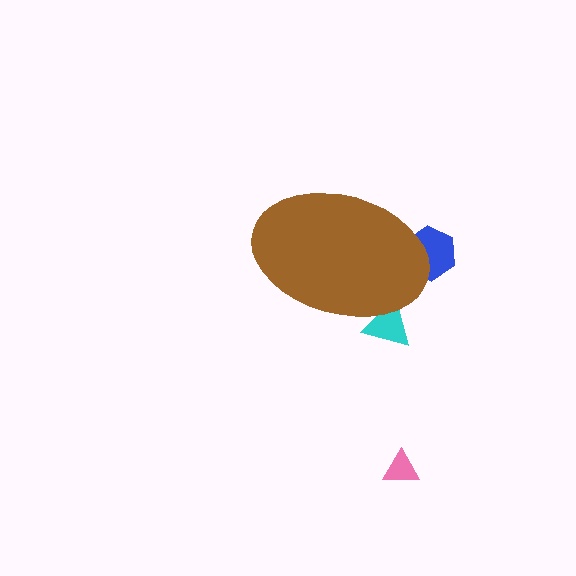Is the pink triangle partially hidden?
No, the pink triangle is fully visible.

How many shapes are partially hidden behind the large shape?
2 shapes are partially hidden.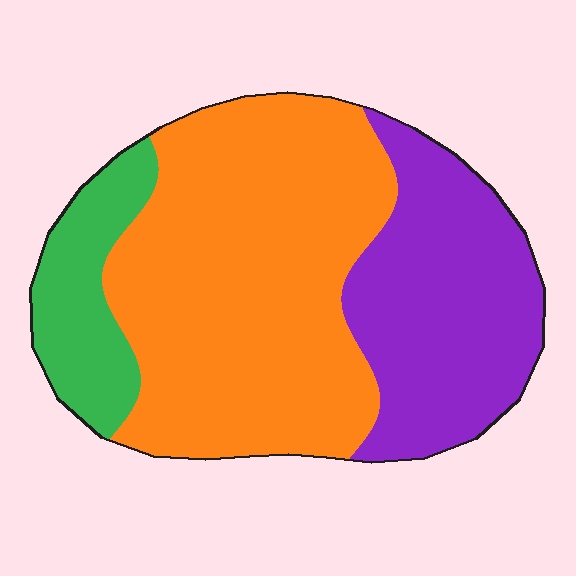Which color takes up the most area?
Orange, at roughly 55%.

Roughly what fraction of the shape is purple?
Purple takes up about one third (1/3) of the shape.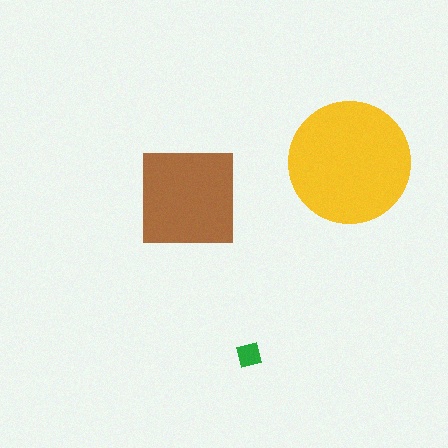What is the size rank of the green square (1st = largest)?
3rd.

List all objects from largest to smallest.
The yellow circle, the brown square, the green square.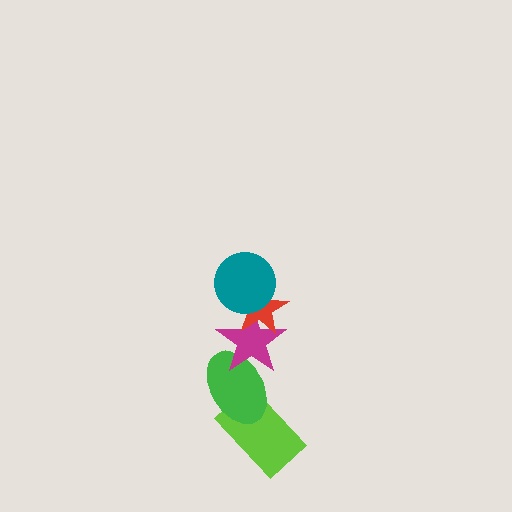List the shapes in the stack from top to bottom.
From top to bottom: the teal circle, the red star, the magenta star, the green ellipse, the lime rectangle.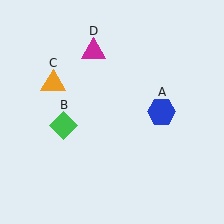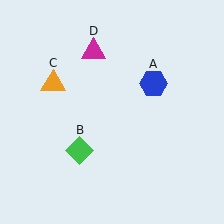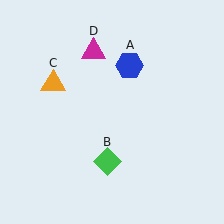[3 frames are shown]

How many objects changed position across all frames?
2 objects changed position: blue hexagon (object A), green diamond (object B).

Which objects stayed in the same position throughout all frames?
Orange triangle (object C) and magenta triangle (object D) remained stationary.